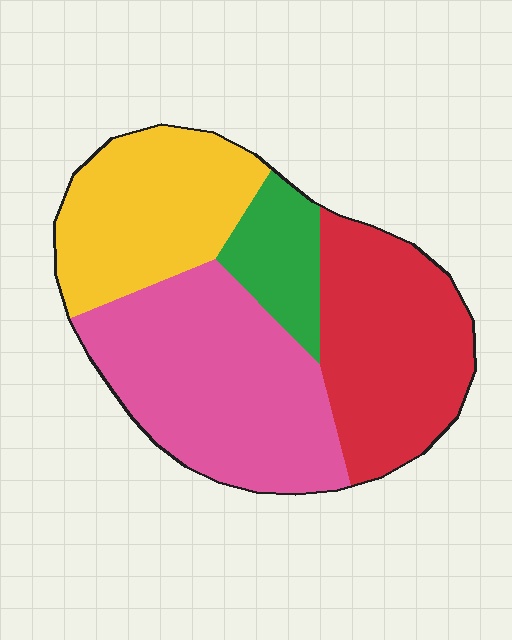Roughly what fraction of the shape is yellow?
Yellow takes up about one quarter (1/4) of the shape.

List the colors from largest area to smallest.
From largest to smallest: pink, red, yellow, green.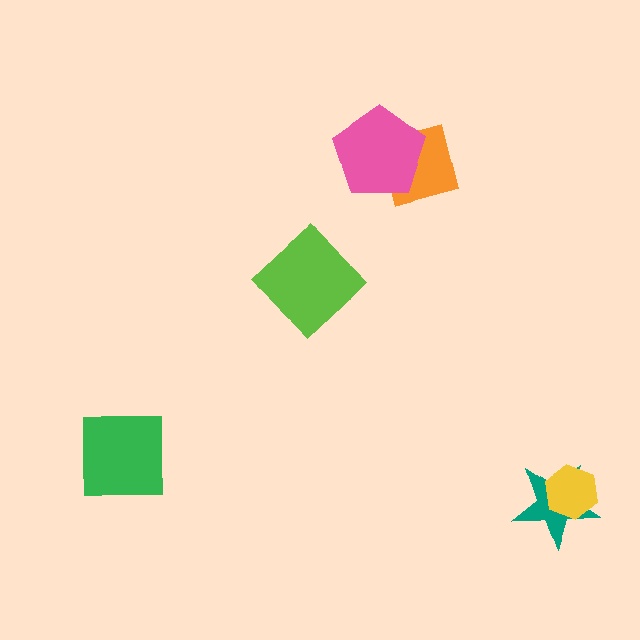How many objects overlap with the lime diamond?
0 objects overlap with the lime diamond.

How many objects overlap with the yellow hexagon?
1 object overlaps with the yellow hexagon.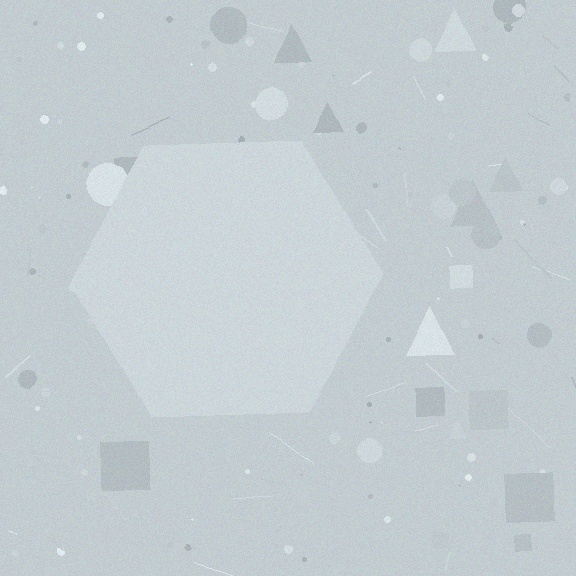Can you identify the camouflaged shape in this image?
The camouflaged shape is a hexagon.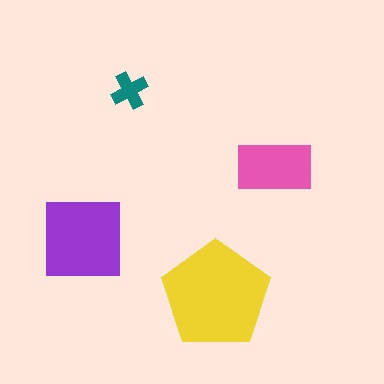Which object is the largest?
The yellow pentagon.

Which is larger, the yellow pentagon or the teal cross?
The yellow pentagon.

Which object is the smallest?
The teal cross.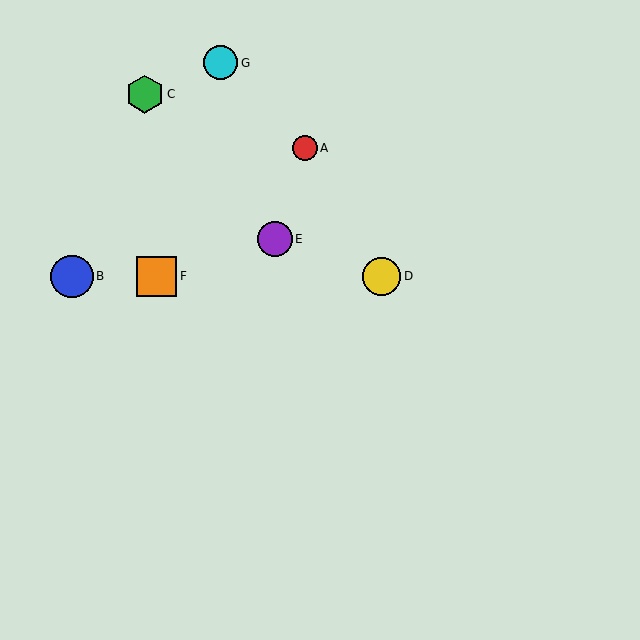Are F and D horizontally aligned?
Yes, both are at y≈276.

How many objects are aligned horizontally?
3 objects (B, D, F) are aligned horizontally.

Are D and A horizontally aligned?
No, D is at y≈276 and A is at y≈148.